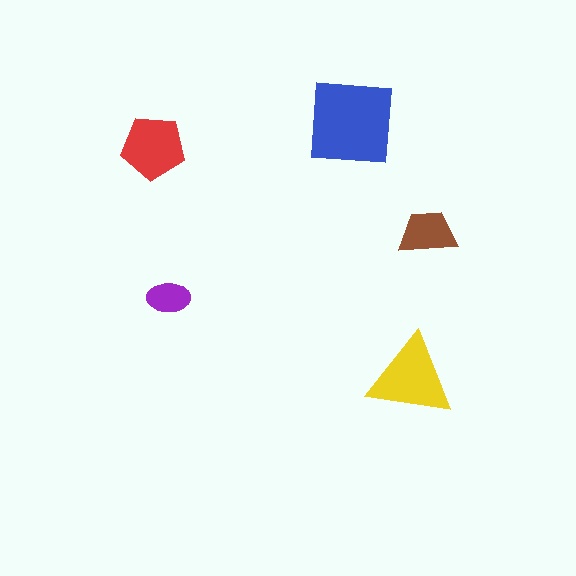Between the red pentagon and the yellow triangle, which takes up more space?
The yellow triangle.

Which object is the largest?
The blue square.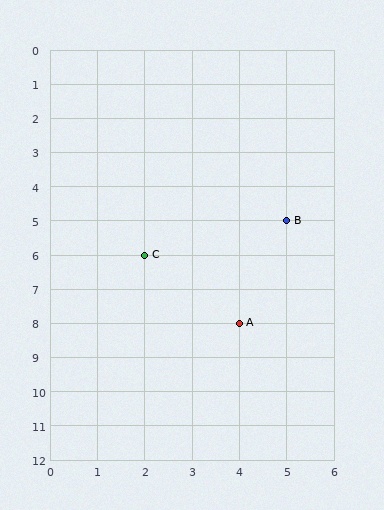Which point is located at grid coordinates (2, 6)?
Point C is at (2, 6).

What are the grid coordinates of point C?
Point C is at grid coordinates (2, 6).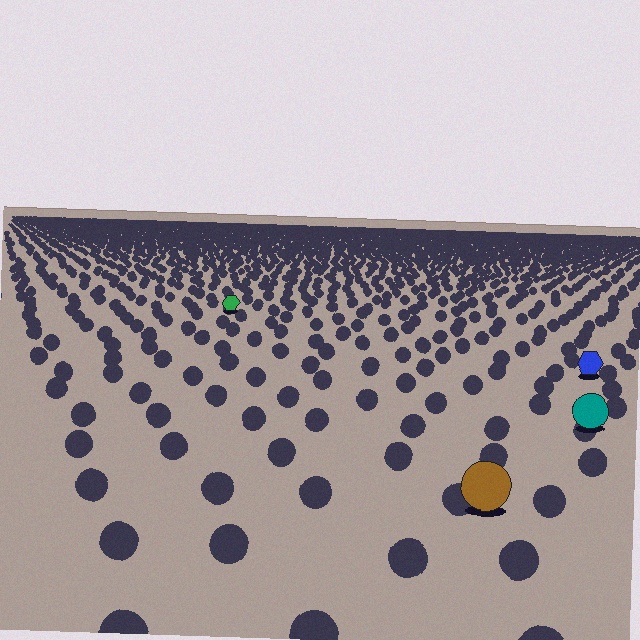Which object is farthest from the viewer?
The green hexagon is farthest from the viewer. It appears smaller and the ground texture around it is denser.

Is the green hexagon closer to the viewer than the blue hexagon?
No. The blue hexagon is closer — you can tell from the texture gradient: the ground texture is coarser near it.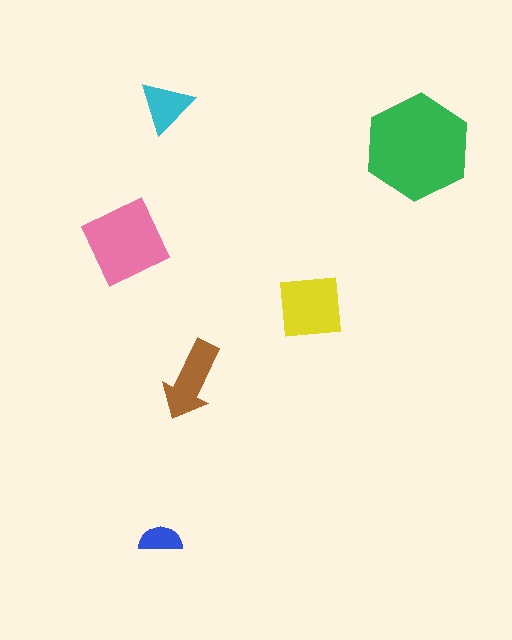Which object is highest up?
The cyan triangle is topmost.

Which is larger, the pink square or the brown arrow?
The pink square.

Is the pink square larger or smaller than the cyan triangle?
Larger.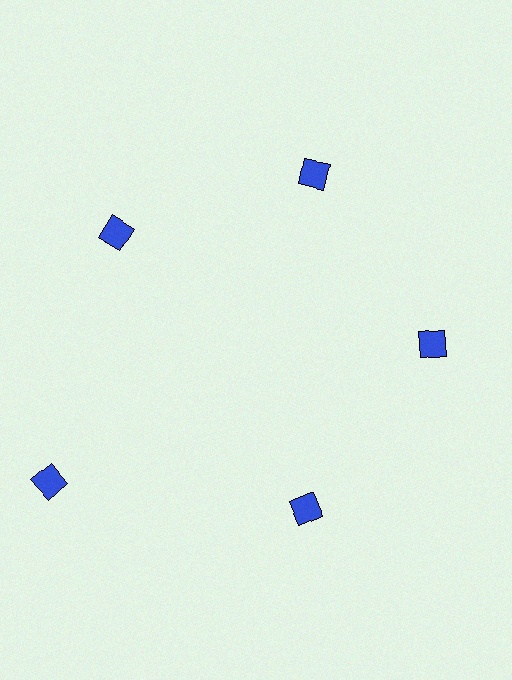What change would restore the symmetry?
The symmetry would be restored by moving it inward, back onto the ring so that all 5 diamonds sit at equal angles and equal distance from the center.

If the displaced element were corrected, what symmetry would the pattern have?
It would have 5-fold rotational symmetry — the pattern would map onto itself every 72 degrees.